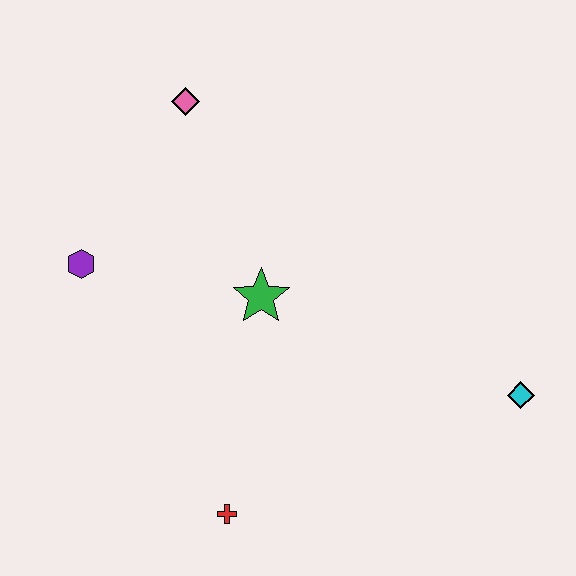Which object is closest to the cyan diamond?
The green star is closest to the cyan diamond.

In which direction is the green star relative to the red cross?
The green star is above the red cross.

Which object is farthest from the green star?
The cyan diamond is farthest from the green star.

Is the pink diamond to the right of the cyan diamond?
No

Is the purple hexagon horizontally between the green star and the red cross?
No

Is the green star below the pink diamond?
Yes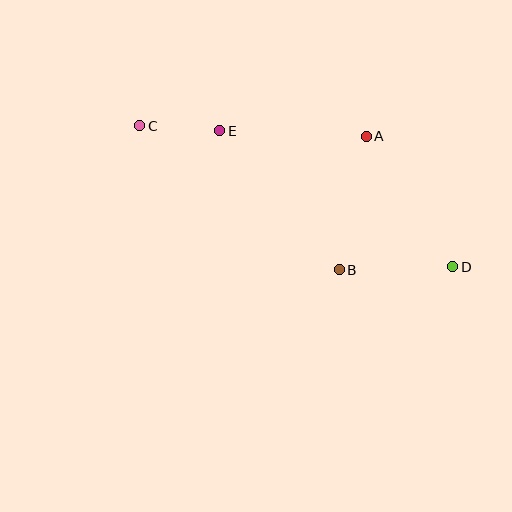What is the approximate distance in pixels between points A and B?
The distance between A and B is approximately 136 pixels.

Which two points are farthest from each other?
Points C and D are farthest from each other.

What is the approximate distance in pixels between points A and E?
The distance between A and E is approximately 147 pixels.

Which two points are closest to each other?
Points C and E are closest to each other.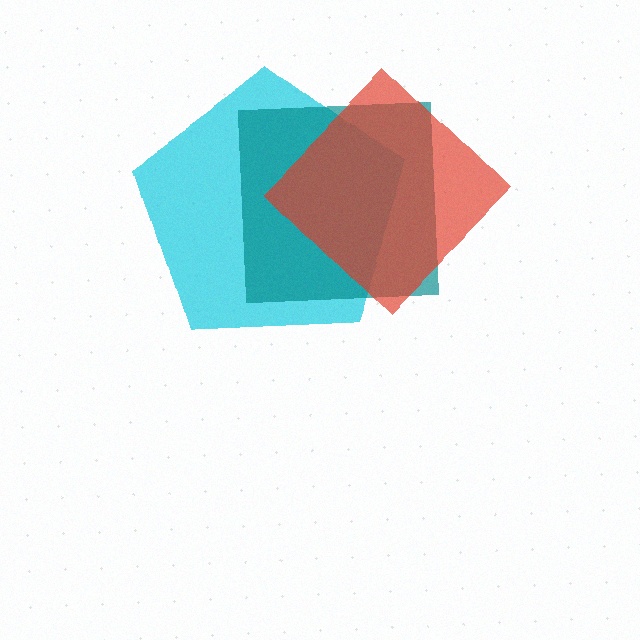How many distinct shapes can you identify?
There are 3 distinct shapes: a cyan pentagon, a teal square, a red diamond.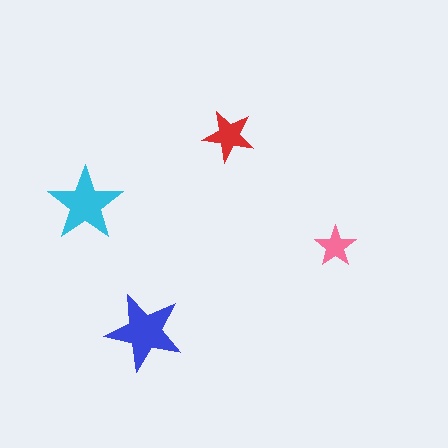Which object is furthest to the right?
The pink star is rightmost.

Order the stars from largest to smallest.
the blue one, the cyan one, the red one, the pink one.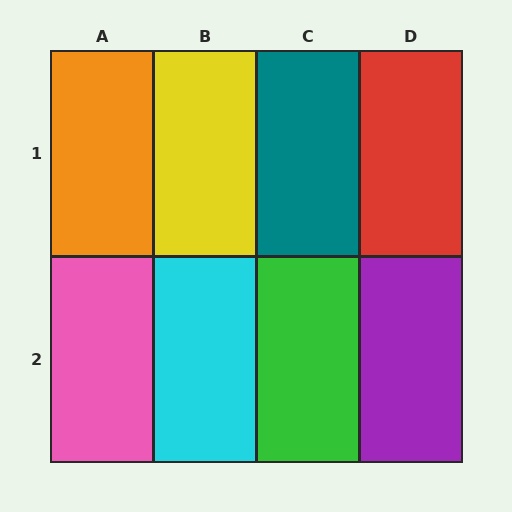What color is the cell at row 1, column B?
Yellow.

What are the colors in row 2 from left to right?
Pink, cyan, green, purple.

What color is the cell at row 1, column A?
Orange.